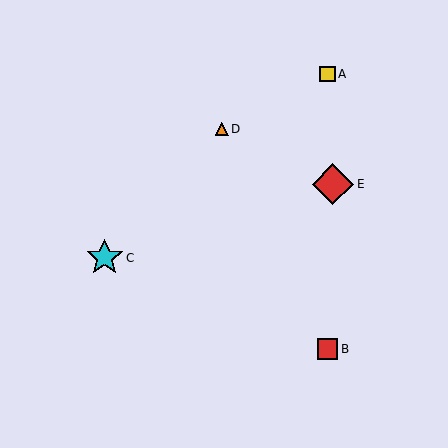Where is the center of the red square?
The center of the red square is at (328, 349).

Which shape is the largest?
The red diamond (labeled E) is the largest.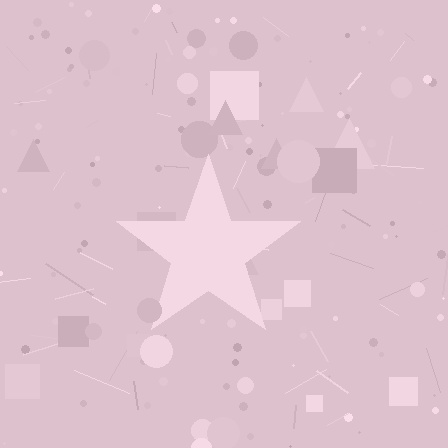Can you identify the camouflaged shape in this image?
The camouflaged shape is a star.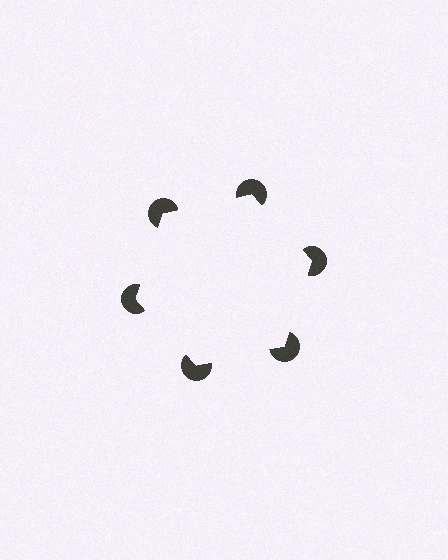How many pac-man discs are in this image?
There are 6 — one at each vertex of the illusory hexagon.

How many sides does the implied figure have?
6 sides.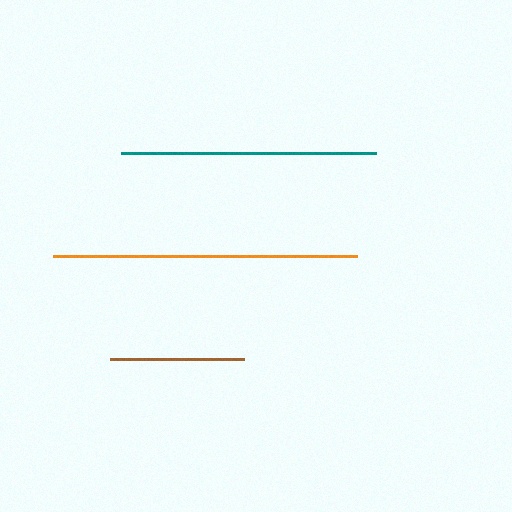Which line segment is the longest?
The orange line is the longest at approximately 304 pixels.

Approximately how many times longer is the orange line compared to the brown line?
The orange line is approximately 2.3 times the length of the brown line.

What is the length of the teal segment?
The teal segment is approximately 255 pixels long.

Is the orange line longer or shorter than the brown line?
The orange line is longer than the brown line.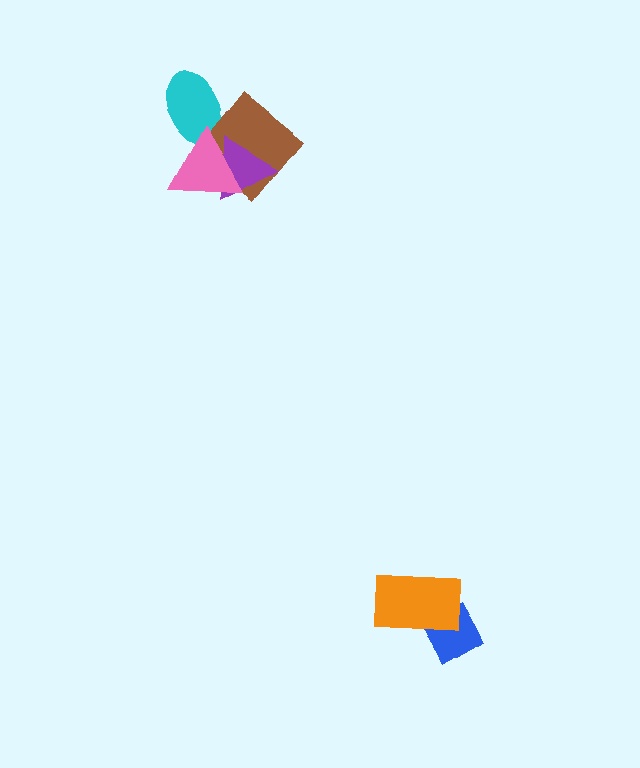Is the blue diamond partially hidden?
Yes, it is partially covered by another shape.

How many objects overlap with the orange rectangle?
1 object overlaps with the orange rectangle.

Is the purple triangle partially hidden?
Yes, it is partially covered by another shape.